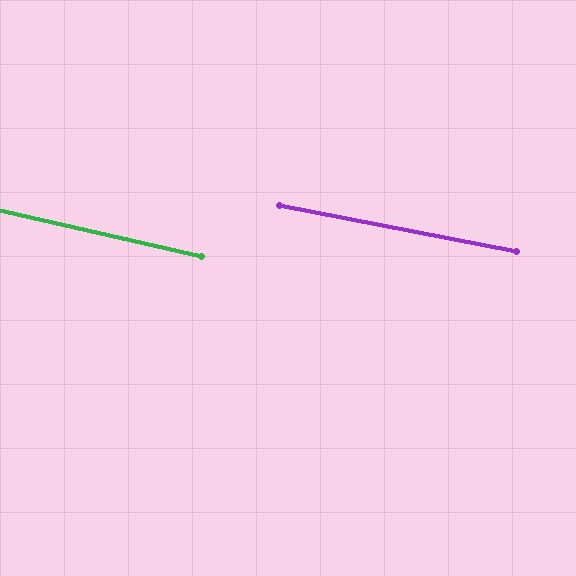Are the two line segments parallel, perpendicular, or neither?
Parallel — their directions differ by only 2.0°.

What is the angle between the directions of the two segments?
Approximately 2 degrees.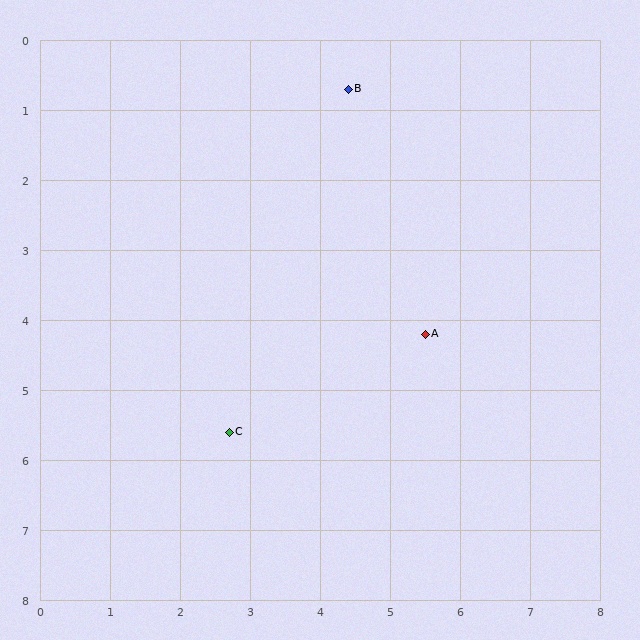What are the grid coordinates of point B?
Point B is at approximately (4.4, 0.7).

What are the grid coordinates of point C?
Point C is at approximately (2.7, 5.6).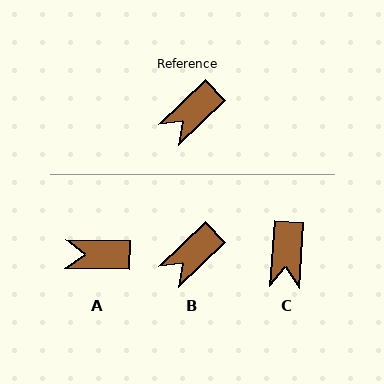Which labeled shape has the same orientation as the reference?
B.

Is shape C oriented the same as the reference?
No, it is off by about 43 degrees.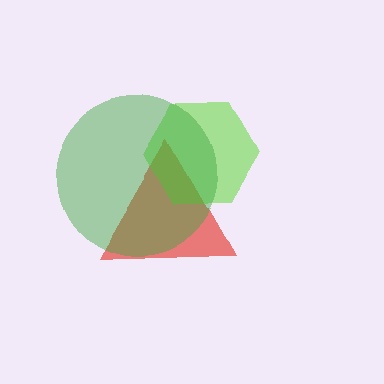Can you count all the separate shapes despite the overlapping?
Yes, there are 3 separate shapes.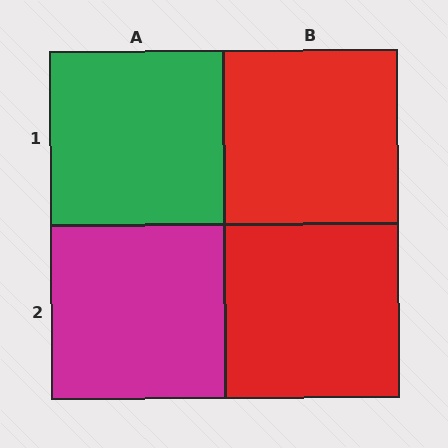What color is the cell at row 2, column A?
Magenta.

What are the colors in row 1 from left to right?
Green, red.